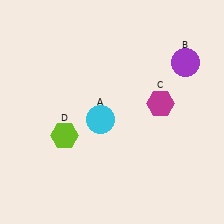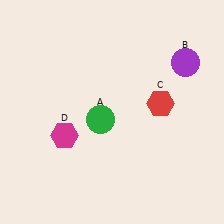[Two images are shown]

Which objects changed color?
A changed from cyan to green. C changed from magenta to red. D changed from lime to magenta.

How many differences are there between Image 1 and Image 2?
There are 3 differences between the two images.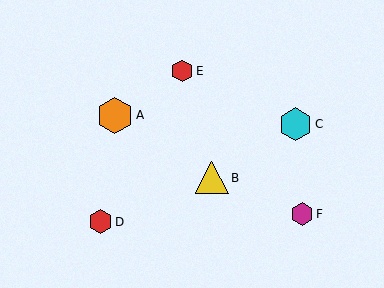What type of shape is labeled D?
Shape D is a red hexagon.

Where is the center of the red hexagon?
The center of the red hexagon is at (100, 222).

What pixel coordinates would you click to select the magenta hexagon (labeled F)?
Click at (302, 214) to select the magenta hexagon F.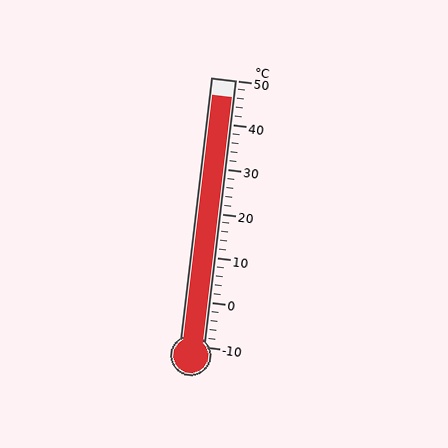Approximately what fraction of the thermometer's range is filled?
The thermometer is filled to approximately 95% of its range.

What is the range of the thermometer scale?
The thermometer scale ranges from -10°C to 50°C.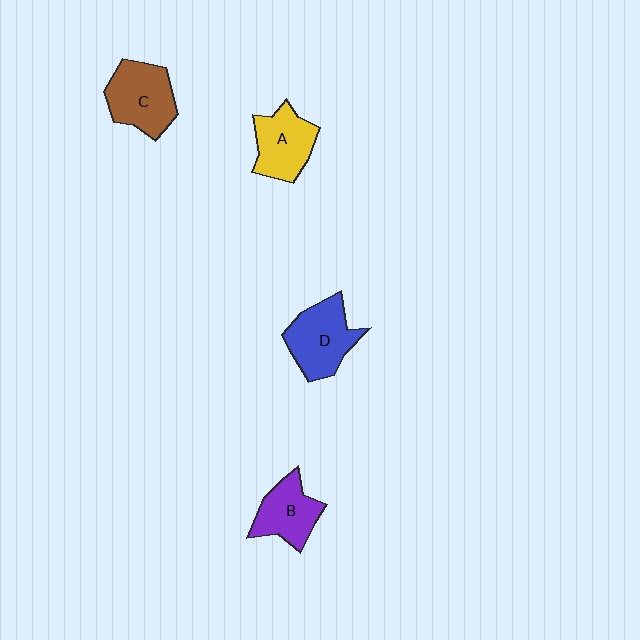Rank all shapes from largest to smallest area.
From largest to smallest: D (blue), C (brown), A (yellow), B (purple).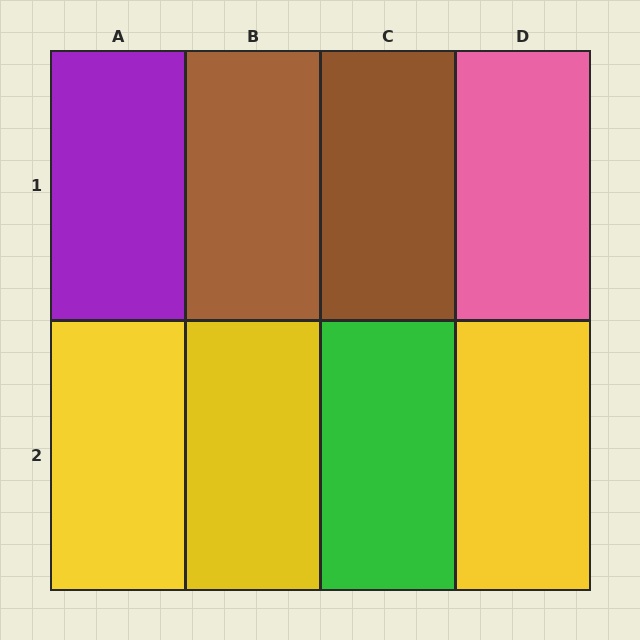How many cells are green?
1 cell is green.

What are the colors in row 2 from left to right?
Yellow, yellow, green, yellow.